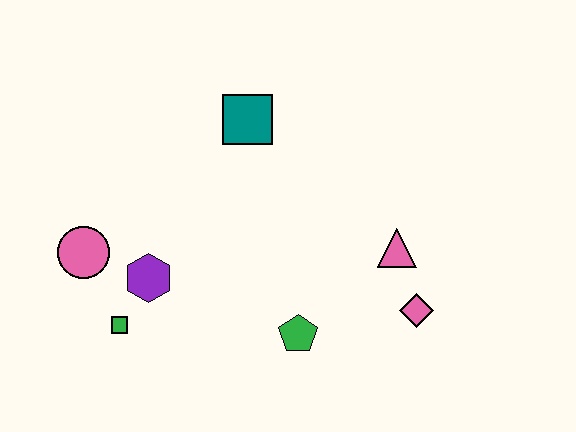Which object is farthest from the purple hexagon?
The pink diamond is farthest from the purple hexagon.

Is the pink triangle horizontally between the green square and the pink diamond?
Yes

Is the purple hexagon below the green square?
No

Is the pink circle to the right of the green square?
No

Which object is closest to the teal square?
The purple hexagon is closest to the teal square.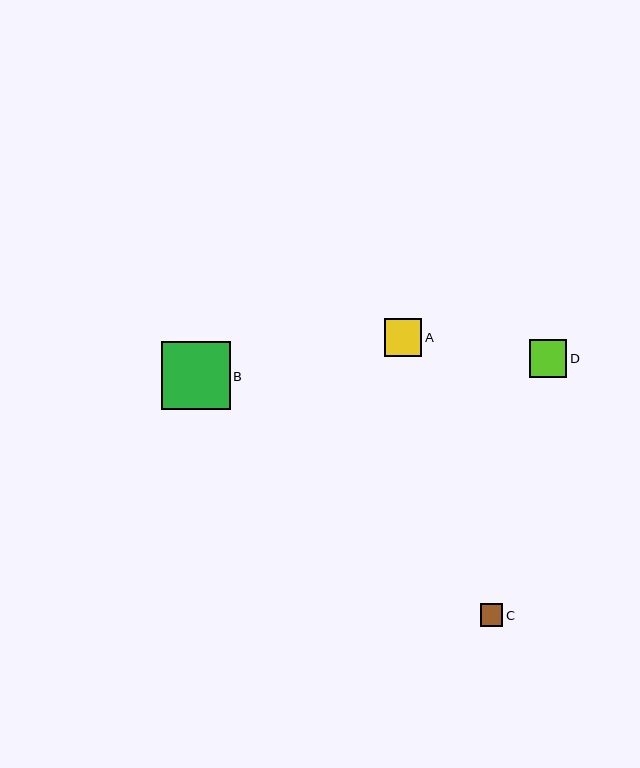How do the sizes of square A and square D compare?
Square A and square D are approximately the same size.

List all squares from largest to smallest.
From largest to smallest: B, A, D, C.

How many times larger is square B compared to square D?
Square B is approximately 1.8 times the size of square D.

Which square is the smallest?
Square C is the smallest with a size of approximately 22 pixels.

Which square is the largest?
Square B is the largest with a size of approximately 68 pixels.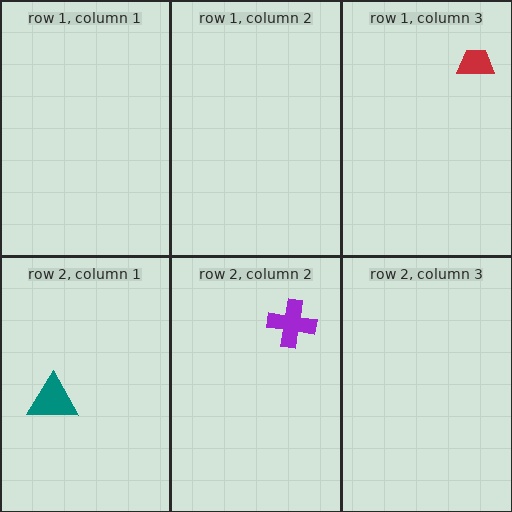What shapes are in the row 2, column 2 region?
The purple cross.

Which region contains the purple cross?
The row 2, column 2 region.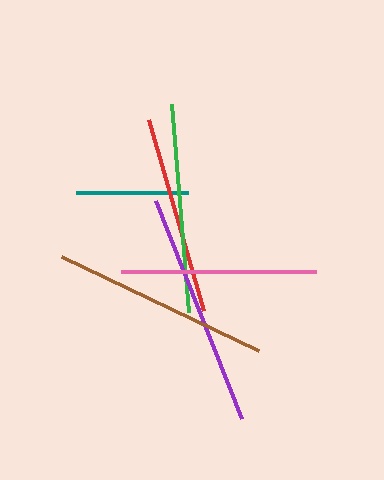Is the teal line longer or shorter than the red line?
The red line is longer than the teal line.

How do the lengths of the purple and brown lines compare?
The purple and brown lines are approximately the same length.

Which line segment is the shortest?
The teal line is the shortest at approximately 112 pixels.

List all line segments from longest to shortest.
From longest to shortest: purple, brown, green, red, pink, teal.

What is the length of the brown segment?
The brown segment is approximately 218 pixels long.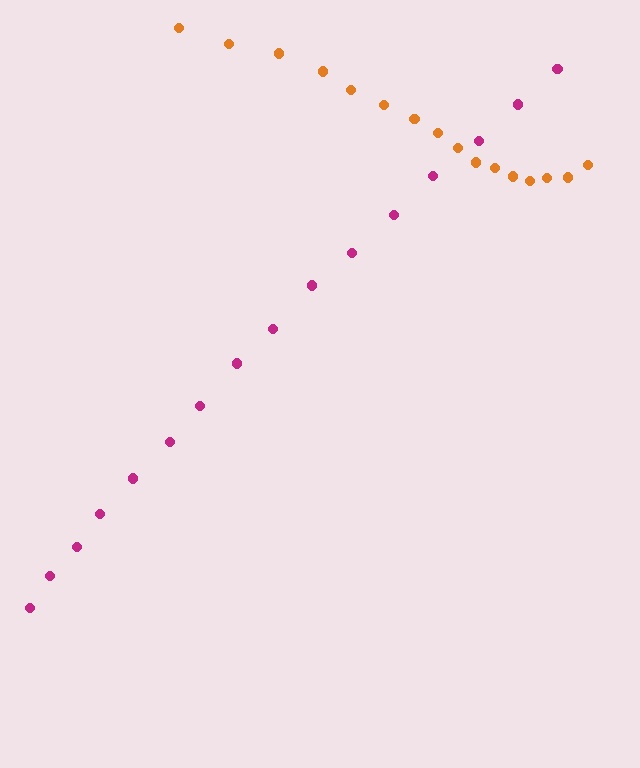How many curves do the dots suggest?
There are 2 distinct paths.